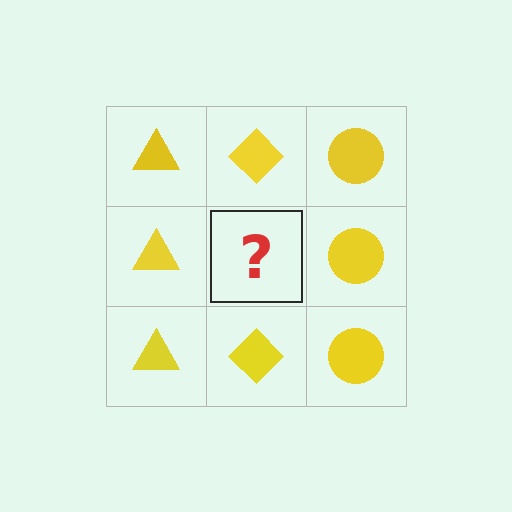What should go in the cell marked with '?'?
The missing cell should contain a yellow diamond.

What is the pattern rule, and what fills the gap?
The rule is that each column has a consistent shape. The gap should be filled with a yellow diamond.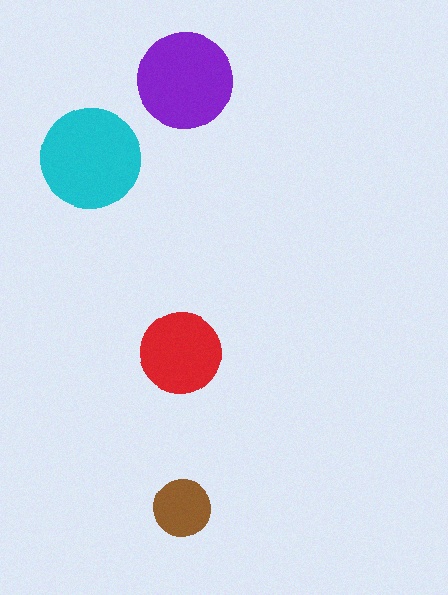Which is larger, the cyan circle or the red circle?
The cyan one.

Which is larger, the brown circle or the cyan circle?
The cyan one.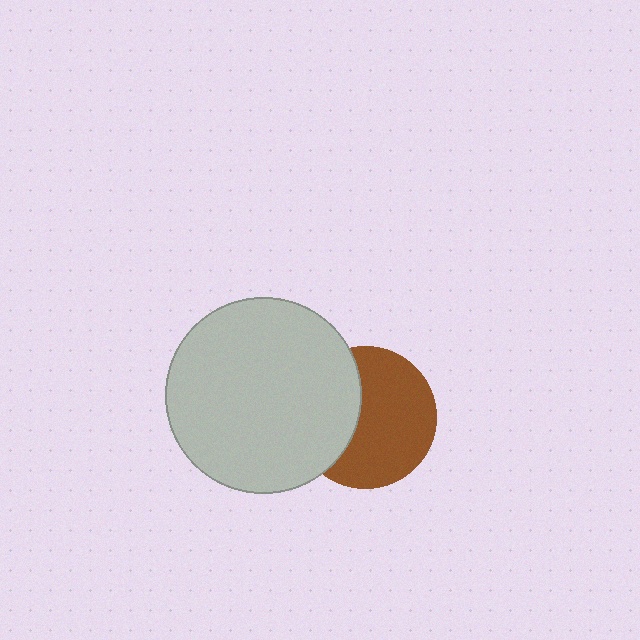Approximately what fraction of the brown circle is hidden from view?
Roughly 37% of the brown circle is hidden behind the light gray circle.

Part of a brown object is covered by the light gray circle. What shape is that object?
It is a circle.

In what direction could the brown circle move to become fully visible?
The brown circle could move right. That would shift it out from behind the light gray circle entirely.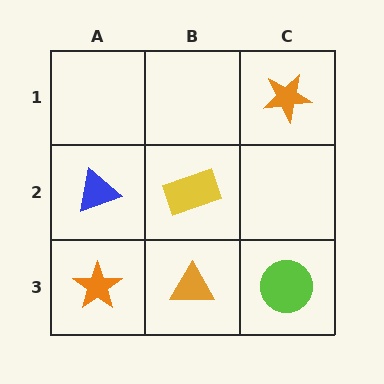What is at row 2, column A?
A blue triangle.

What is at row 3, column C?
A lime circle.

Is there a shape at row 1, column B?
No, that cell is empty.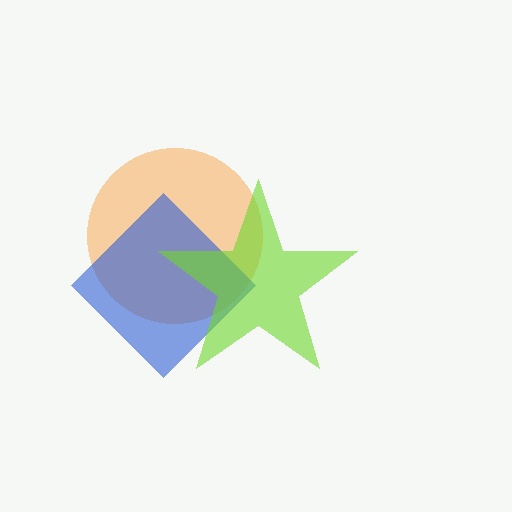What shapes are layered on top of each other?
The layered shapes are: an orange circle, a blue diamond, a lime star.